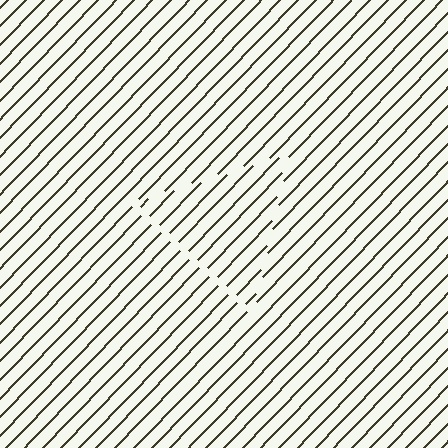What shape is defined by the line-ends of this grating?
An illusory triangle. The interior of the shape contains the same grating, shifted by half a period — the contour is defined by the phase discontinuity where line-ends from the inner and outer gratings abut.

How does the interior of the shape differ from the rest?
The interior of the shape contains the same grating, shifted by half a period — the contour is defined by the phase discontinuity where line-ends from the inner and outer gratings abut.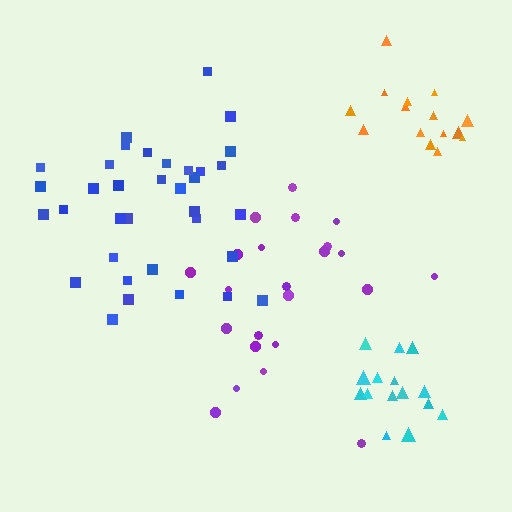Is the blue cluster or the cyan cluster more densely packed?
Cyan.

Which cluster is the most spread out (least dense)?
Purple.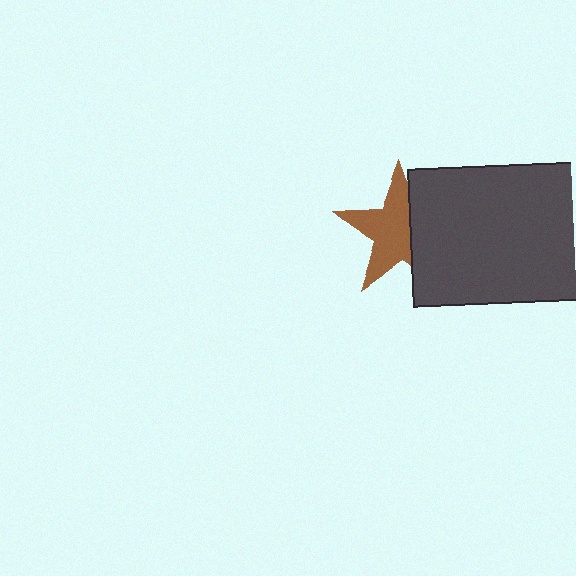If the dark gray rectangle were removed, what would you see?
You would see the complete brown star.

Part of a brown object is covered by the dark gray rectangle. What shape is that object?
It is a star.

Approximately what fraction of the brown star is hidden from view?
Roughly 38% of the brown star is hidden behind the dark gray rectangle.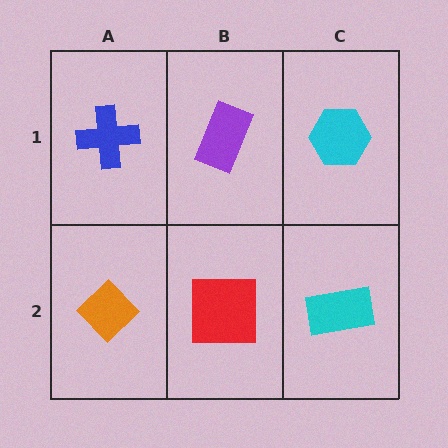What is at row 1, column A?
A blue cross.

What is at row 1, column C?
A cyan hexagon.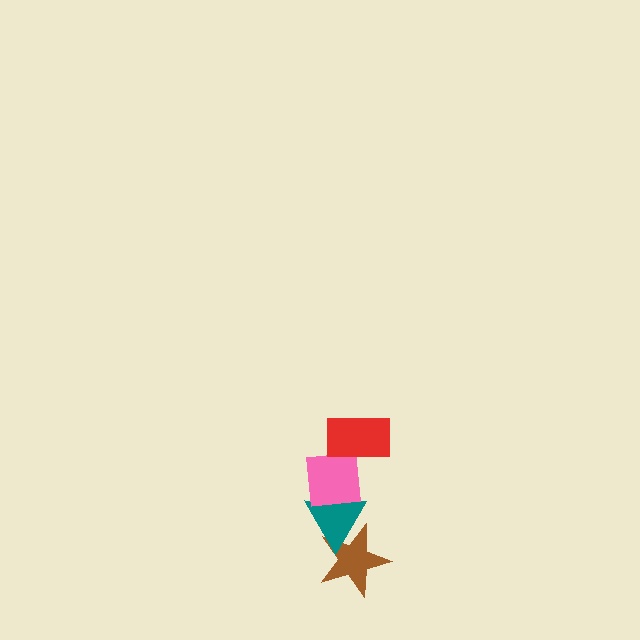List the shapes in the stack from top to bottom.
From top to bottom: the red rectangle, the pink square, the teal triangle, the brown star.